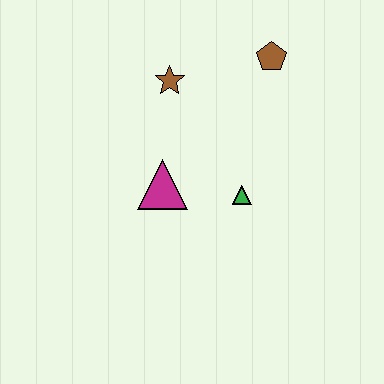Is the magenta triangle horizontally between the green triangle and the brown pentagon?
No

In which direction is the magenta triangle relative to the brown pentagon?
The magenta triangle is below the brown pentagon.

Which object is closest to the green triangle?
The magenta triangle is closest to the green triangle.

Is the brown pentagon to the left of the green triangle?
No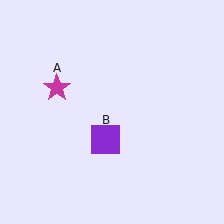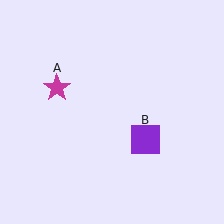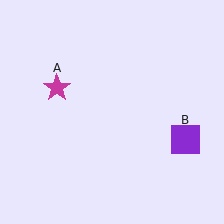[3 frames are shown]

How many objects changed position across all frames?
1 object changed position: purple square (object B).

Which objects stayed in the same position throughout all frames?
Magenta star (object A) remained stationary.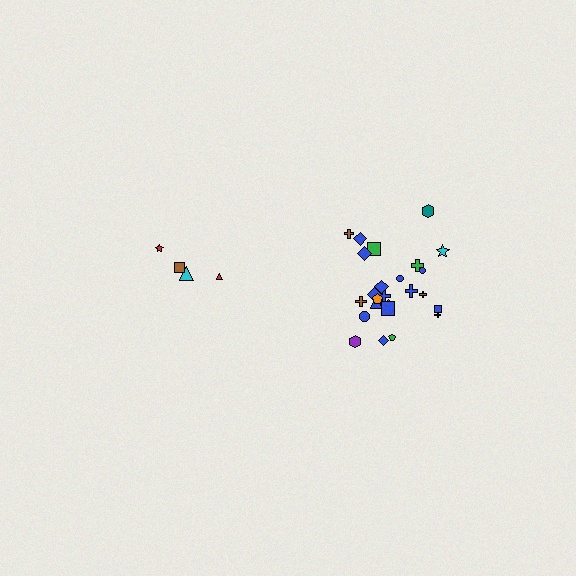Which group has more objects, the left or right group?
The right group.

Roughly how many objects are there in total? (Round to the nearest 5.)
Roughly 30 objects in total.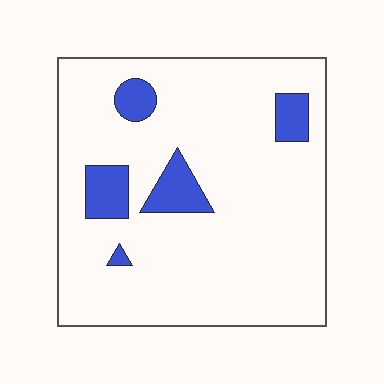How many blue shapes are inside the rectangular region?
5.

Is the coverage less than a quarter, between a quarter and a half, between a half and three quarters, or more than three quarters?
Less than a quarter.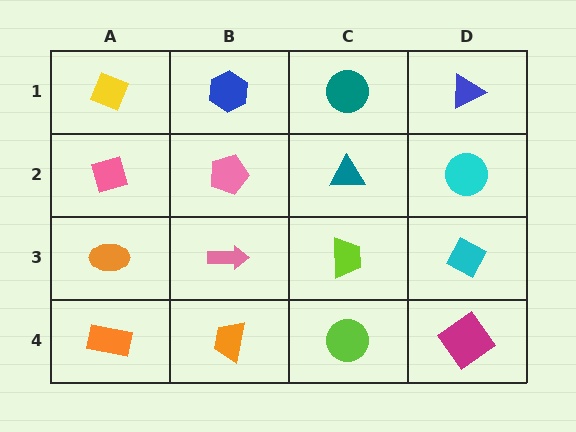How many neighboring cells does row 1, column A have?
2.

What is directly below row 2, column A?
An orange ellipse.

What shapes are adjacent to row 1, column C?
A teal triangle (row 2, column C), a blue hexagon (row 1, column B), a blue triangle (row 1, column D).